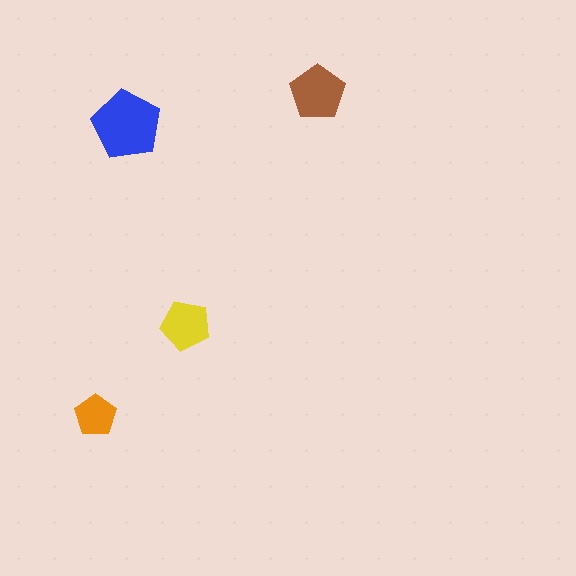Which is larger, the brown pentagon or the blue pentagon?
The blue one.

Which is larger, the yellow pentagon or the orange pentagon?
The yellow one.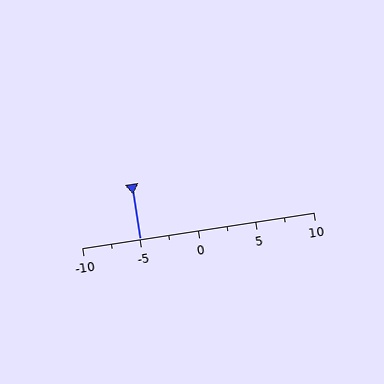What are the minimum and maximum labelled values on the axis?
The axis runs from -10 to 10.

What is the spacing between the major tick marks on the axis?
The major ticks are spaced 5 apart.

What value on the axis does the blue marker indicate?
The marker indicates approximately -5.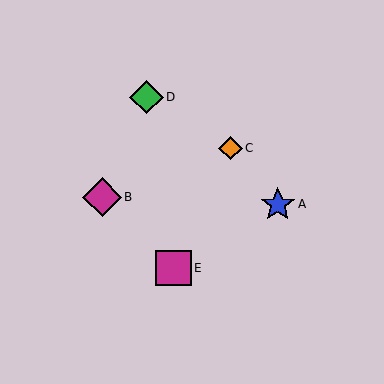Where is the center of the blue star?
The center of the blue star is at (278, 204).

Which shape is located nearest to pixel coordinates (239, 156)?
The orange diamond (labeled C) at (231, 148) is nearest to that location.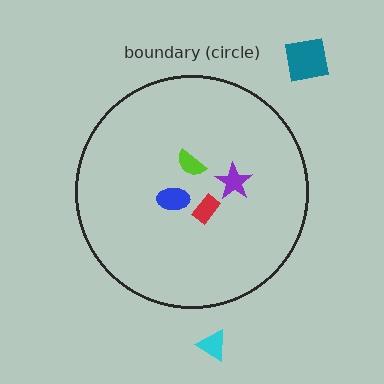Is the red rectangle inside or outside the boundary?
Inside.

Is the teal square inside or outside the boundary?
Outside.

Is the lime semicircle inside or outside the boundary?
Inside.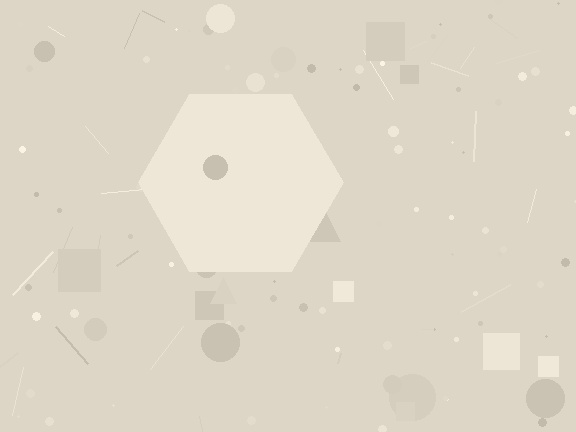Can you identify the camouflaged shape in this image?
The camouflaged shape is a hexagon.